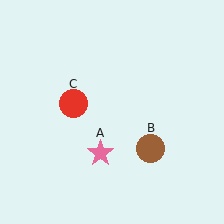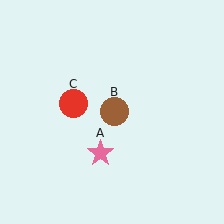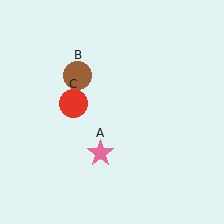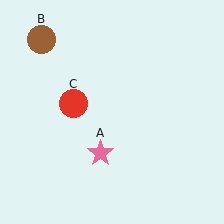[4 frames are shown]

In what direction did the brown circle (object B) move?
The brown circle (object B) moved up and to the left.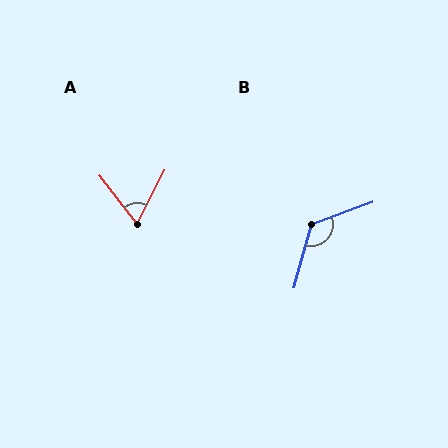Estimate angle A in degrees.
Approximately 65 degrees.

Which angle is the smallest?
A, at approximately 65 degrees.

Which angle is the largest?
B, at approximately 125 degrees.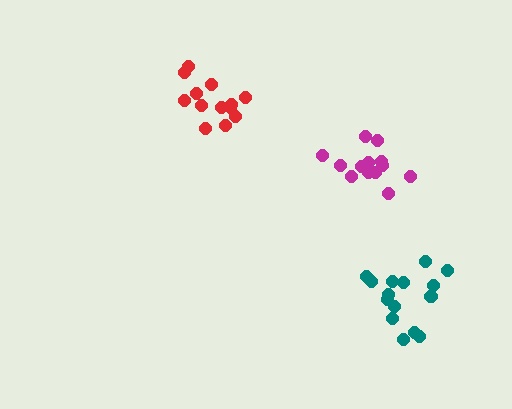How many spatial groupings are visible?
There are 3 spatial groupings.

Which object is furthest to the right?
The teal cluster is rightmost.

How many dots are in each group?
Group 1: 15 dots, Group 2: 13 dots, Group 3: 13 dots (41 total).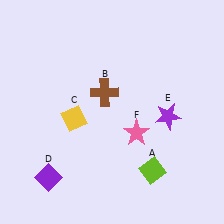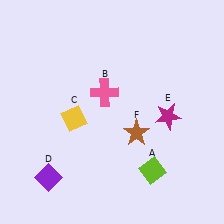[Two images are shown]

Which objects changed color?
B changed from brown to pink. E changed from purple to magenta. F changed from pink to brown.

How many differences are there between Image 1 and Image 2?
There are 3 differences between the two images.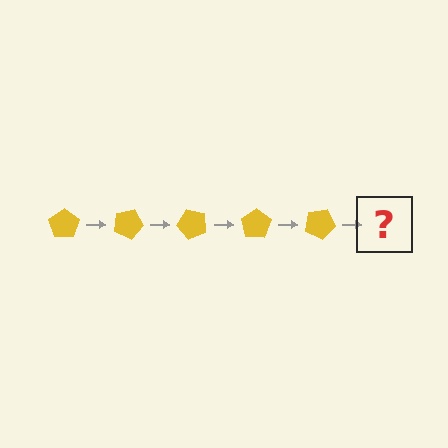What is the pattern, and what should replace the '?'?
The pattern is that the pentagon rotates 25 degrees each step. The '?' should be a yellow pentagon rotated 125 degrees.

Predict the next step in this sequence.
The next step is a yellow pentagon rotated 125 degrees.